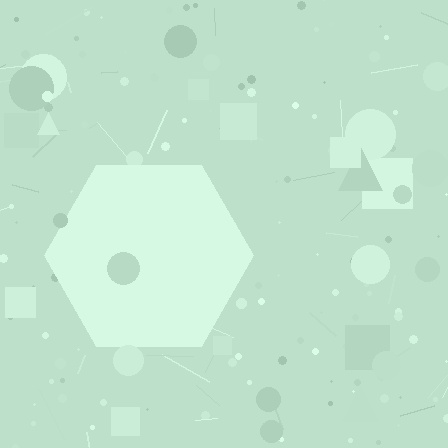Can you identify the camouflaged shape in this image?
The camouflaged shape is a hexagon.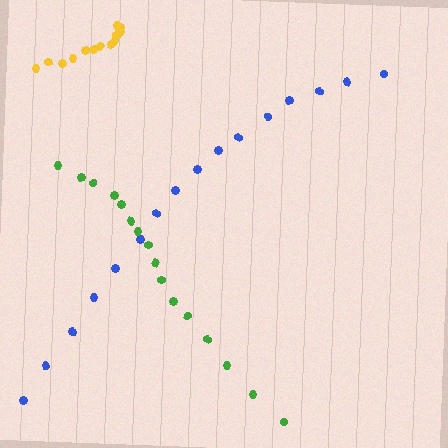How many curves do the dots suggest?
There are 3 distinct paths.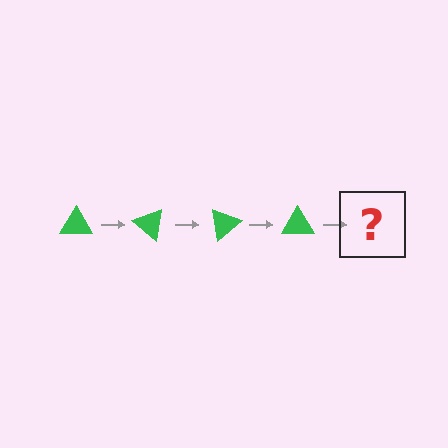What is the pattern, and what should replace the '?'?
The pattern is that the triangle rotates 40 degrees each step. The '?' should be a green triangle rotated 160 degrees.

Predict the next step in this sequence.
The next step is a green triangle rotated 160 degrees.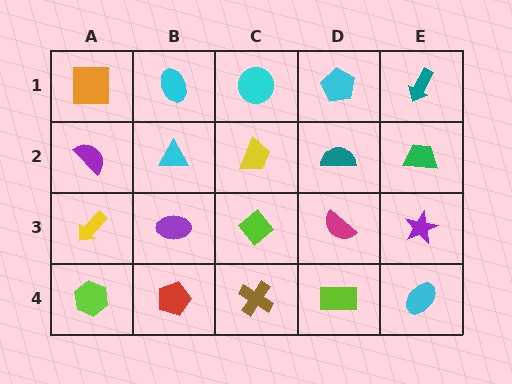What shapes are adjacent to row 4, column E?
A purple star (row 3, column E), a lime rectangle (row 4, column D).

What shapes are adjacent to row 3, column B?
A cyan triangle (row 2, column B), a red pentagon (row 4, column B), a yellow arrow (row 3, column A), a lime diamond (row 3, column C).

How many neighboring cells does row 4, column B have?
3.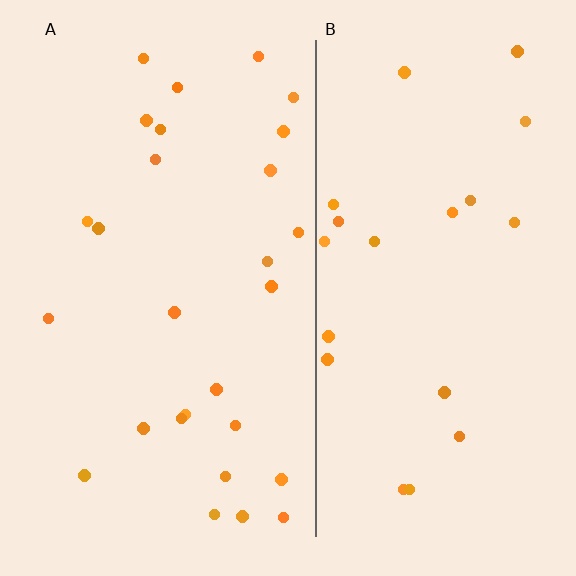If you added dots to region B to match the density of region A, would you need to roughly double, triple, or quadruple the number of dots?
Approximately double.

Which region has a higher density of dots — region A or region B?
A (the left).